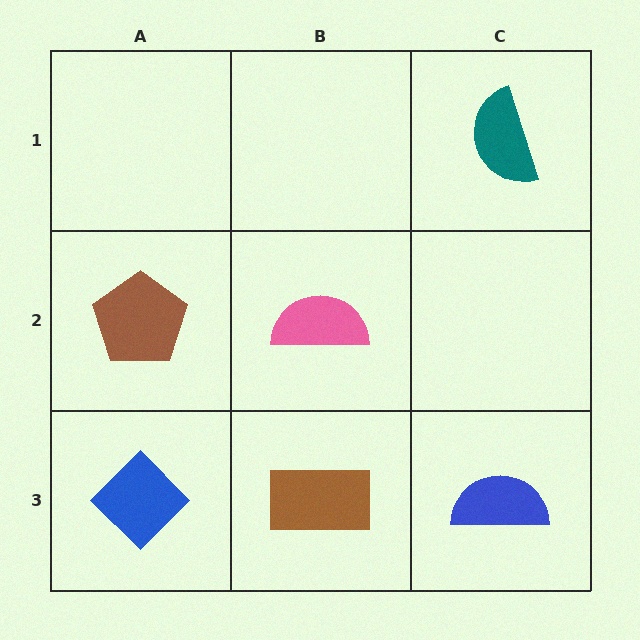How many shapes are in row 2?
2 shapes.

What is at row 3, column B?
A brown rectangle.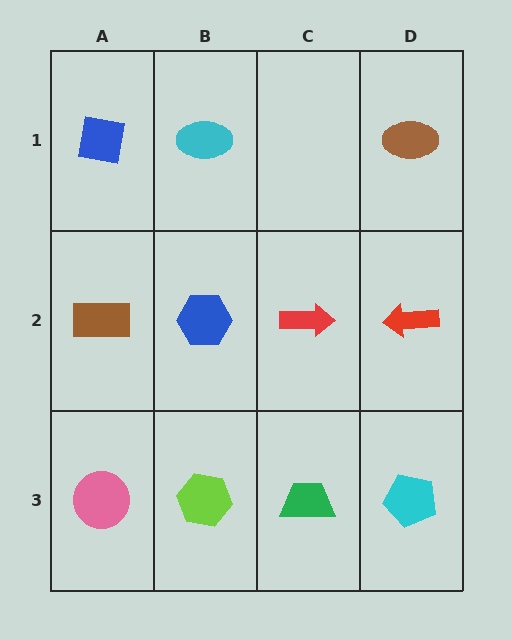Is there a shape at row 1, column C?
No, that cell is empty.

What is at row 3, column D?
A cyan pentagon.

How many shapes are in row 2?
4 shapes.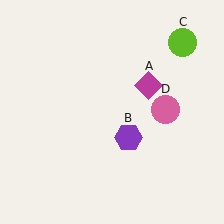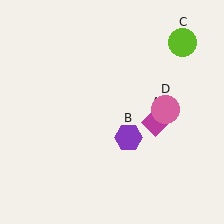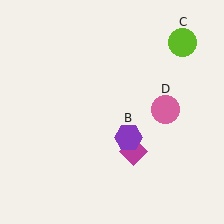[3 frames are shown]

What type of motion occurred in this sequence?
The magenta diamond (object A) rotated clockwise around the center of the scene.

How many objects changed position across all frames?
1 object changed position: magenta diamond (object A).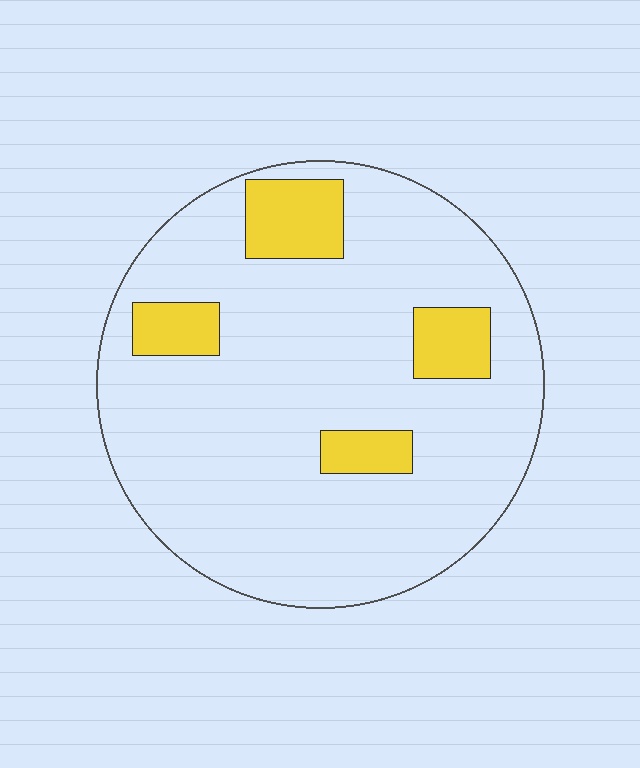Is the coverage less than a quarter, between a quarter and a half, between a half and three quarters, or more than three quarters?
Less than a quarter.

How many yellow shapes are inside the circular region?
4.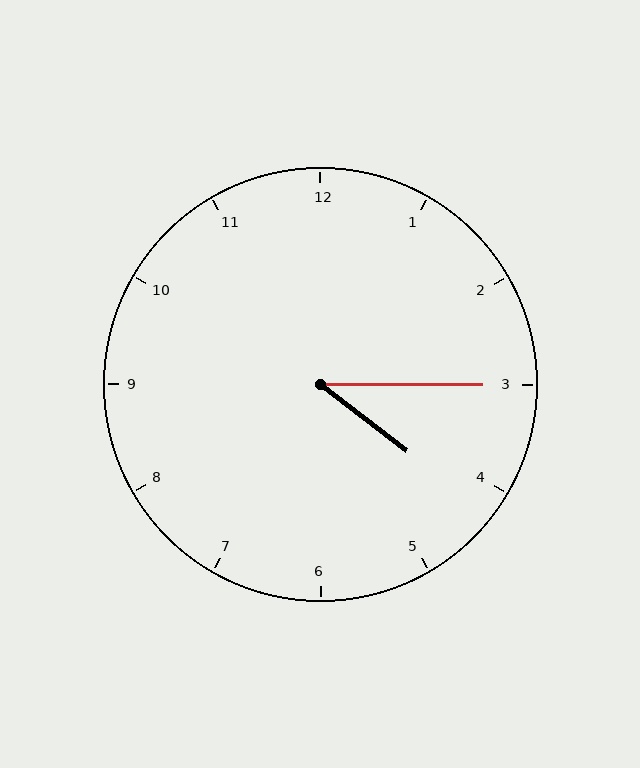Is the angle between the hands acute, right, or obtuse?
It is acute.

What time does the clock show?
4:15.